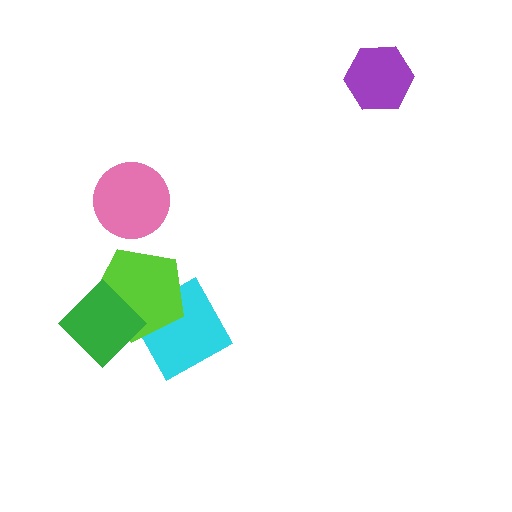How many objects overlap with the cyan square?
1 object overlaps with the cyan square.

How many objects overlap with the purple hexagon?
0 objects overlap with the purple hexagon.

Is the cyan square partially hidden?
Yes, it is partially covered by another shape.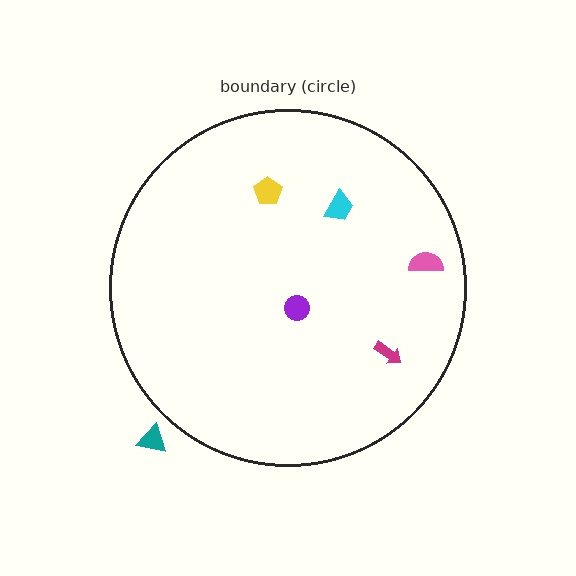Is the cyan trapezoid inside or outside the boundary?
Inside.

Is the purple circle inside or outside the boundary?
Inside.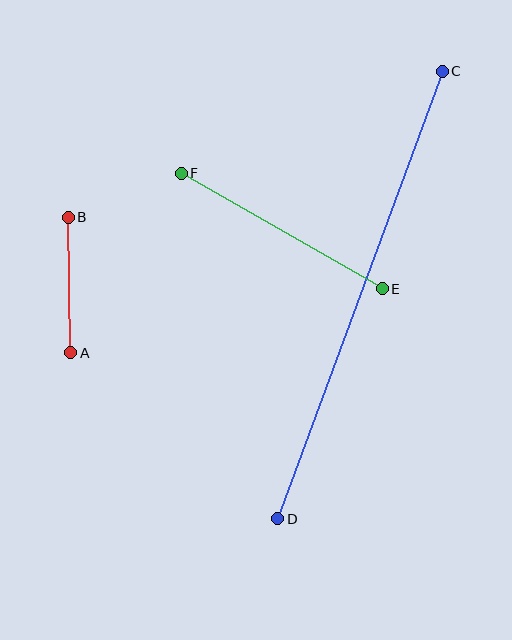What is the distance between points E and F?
The distance is approximately 232 pixels.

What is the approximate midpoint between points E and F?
The midpoint is at approximately (282, 231) pixels.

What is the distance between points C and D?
The distance is approximately 477 pixels.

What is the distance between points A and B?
The distance is approximately 135 pixels.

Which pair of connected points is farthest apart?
Points C and D are farthest apart.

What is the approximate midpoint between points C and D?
The midpoint is at approximately (360, 295) pixels.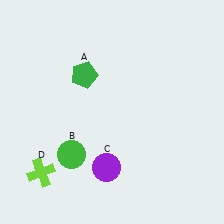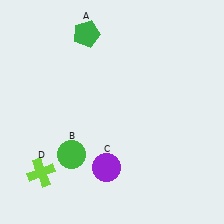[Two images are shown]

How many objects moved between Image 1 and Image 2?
1 object moved between the two images.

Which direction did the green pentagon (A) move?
The green pentagon (A) moved up.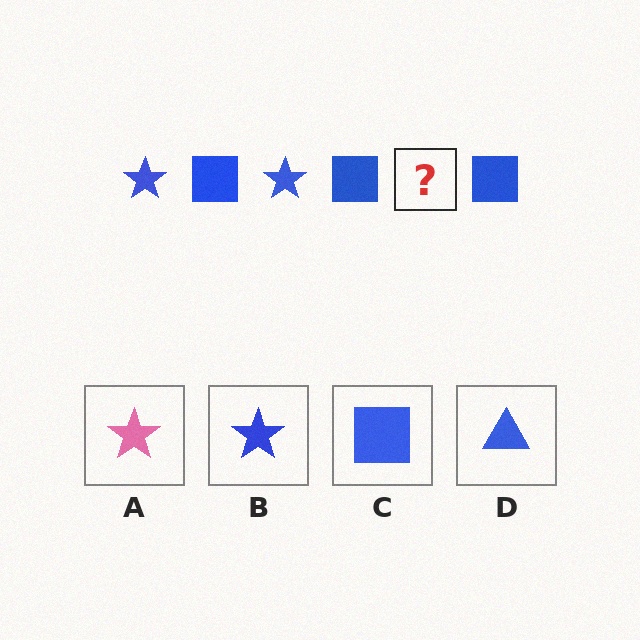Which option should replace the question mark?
Option B.